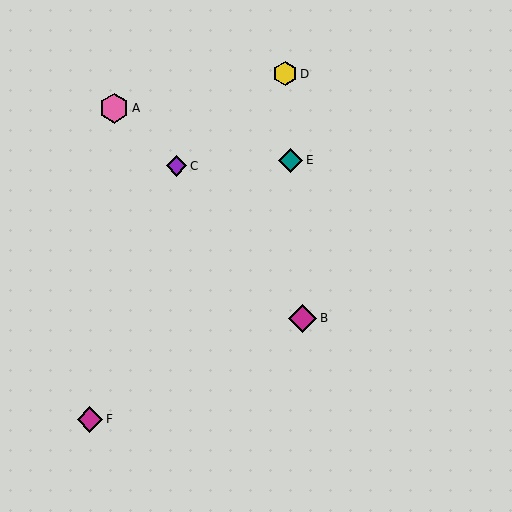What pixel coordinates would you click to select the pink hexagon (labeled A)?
Click at (114, 108) to select the pink hexagon A.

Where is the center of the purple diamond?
The center of the purple diamond is at (177, 166).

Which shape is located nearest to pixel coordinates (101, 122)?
The pink hexagon (labeled A) at (114, 108) is nearest to that location.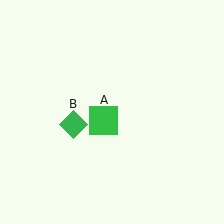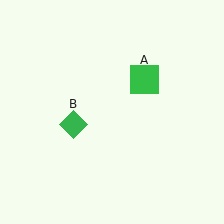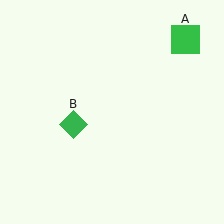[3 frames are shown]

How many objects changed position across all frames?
1 object changed position: green square (object A).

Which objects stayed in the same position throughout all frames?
Green diamond (object B) remained stationary.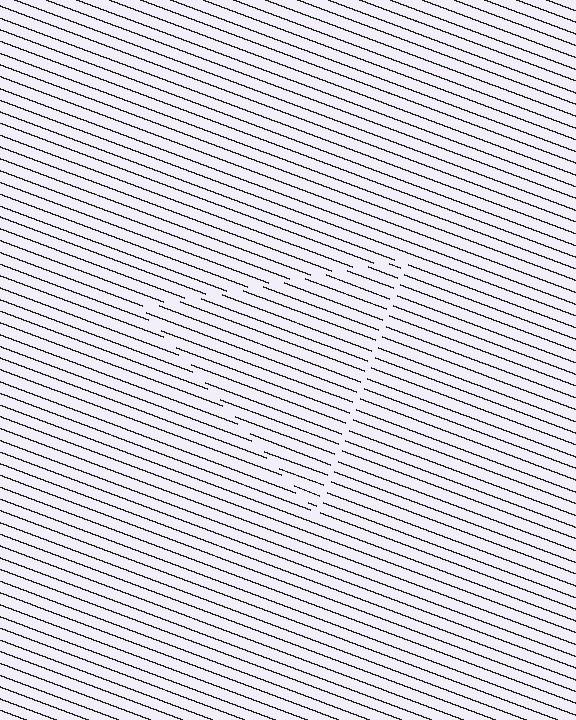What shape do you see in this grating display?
An illusory triangle. The interior of the shape contains the same grating, shifted by half a period — the contour is defined by the phase discontinuity where line-ends from the inner and outer gratings abut.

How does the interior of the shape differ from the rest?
The interior of the shape contains the same grating, shifted by half a period — the contour is defined by the phase discontinuity where line-ends from the inner and outer gratings abut.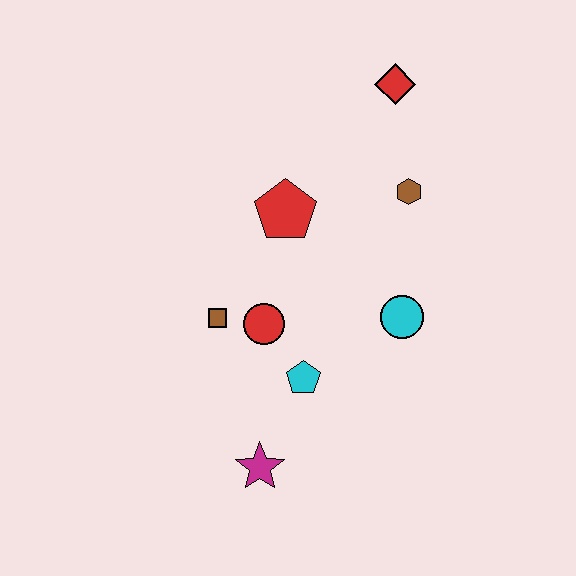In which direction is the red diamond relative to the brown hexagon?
The red diamond is above the brown hexagon.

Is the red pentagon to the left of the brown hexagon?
Yes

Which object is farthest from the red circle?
The red diamond is farthest from the red circle.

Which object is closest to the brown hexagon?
The red diamond is closest to the brown hexagon.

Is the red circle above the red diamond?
No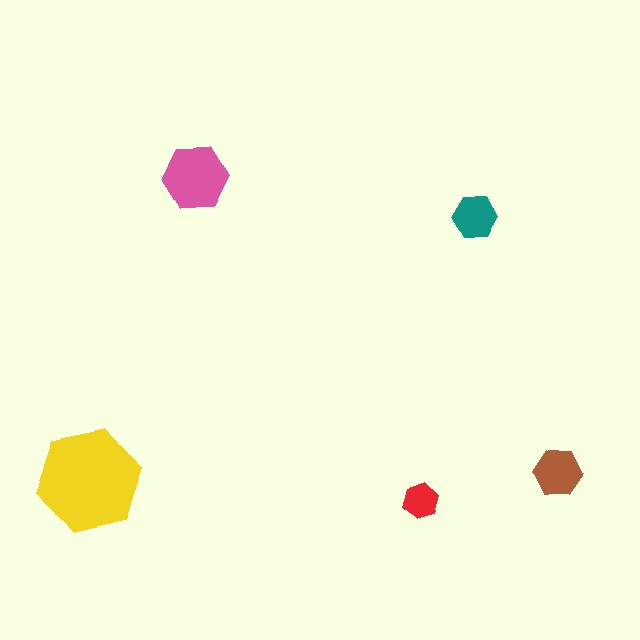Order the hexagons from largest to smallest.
the yellow one, the pink one, the brown one, the teal one, the red one.